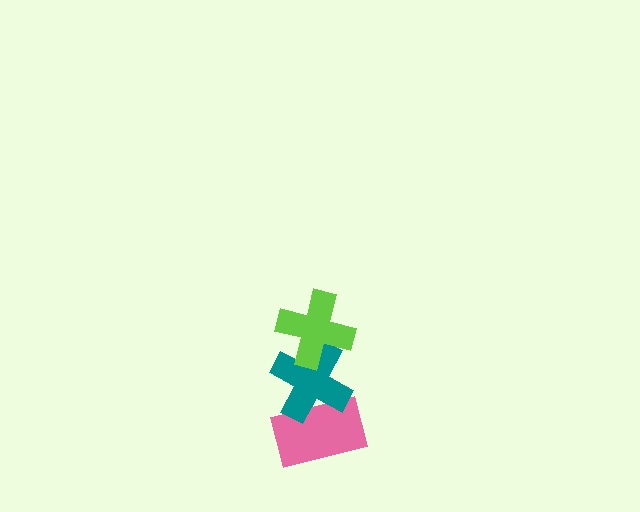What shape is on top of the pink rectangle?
The teal cross is on top of the pink rectangle.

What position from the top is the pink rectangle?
The pink rectangle is 3rd from the top.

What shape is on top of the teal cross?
The lime cross is on top of the teal cross.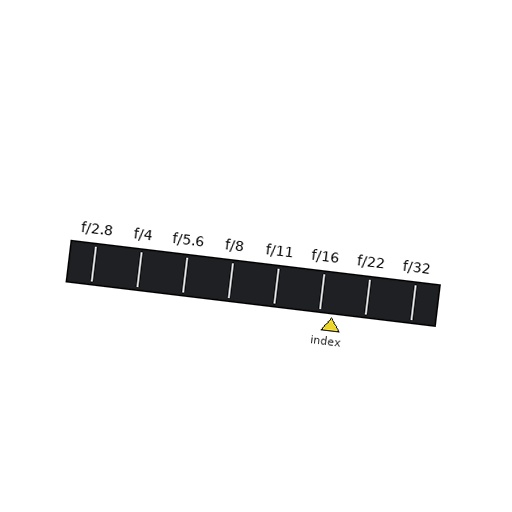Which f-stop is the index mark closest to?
The index mark is closest to f/16.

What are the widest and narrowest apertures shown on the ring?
The widest aperture shown is f/2.8 and the narrowest is f/32.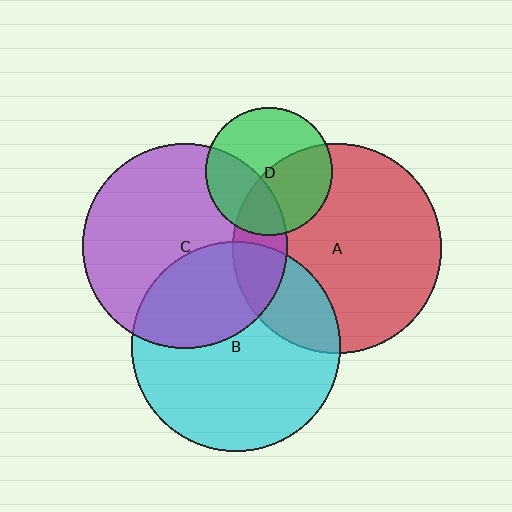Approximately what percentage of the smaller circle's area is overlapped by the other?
Approximately 15%.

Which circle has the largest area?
Circle A (red).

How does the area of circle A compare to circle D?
Approximately 2.7 times.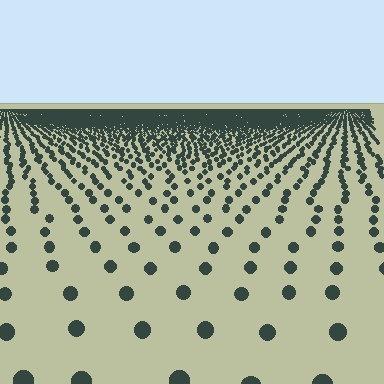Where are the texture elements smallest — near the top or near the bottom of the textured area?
Near the top.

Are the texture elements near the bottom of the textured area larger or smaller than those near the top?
Larger. Near the bottom, elements are closer to the viewer and appear at a bigger on-screen size.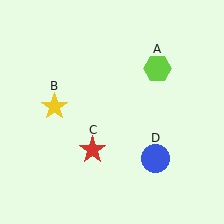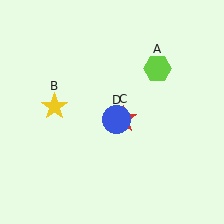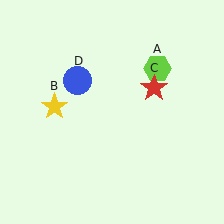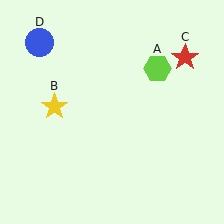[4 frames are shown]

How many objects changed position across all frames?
2 objects changed position: red star (object C), blue circle (object D).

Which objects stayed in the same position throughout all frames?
Lime hexagon (object A) and yellow star (object B) remained stationary.